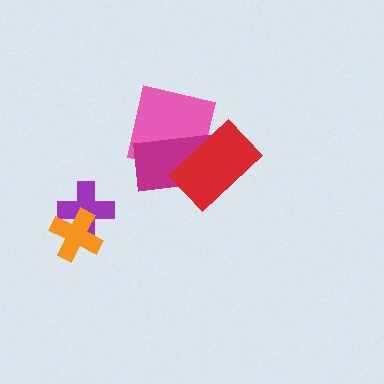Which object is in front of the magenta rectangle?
The red rectangle is in front of the magenta rectangle.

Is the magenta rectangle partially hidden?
Yes, it is partially covered by another shape.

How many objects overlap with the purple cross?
1 object overlaps with the purple cross.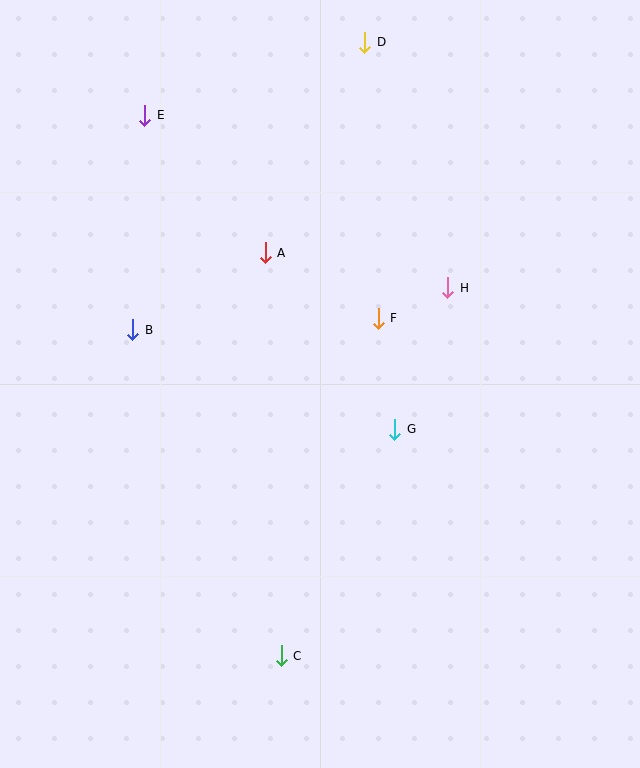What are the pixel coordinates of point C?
Point C is at (281, 656).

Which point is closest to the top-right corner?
Point D is closest to the top-right corner.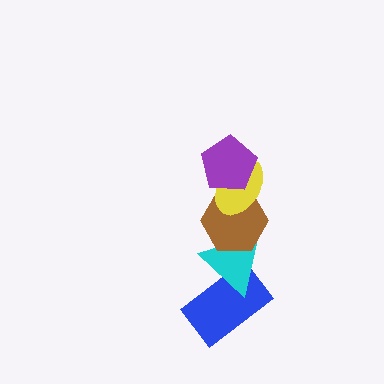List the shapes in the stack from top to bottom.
From top to bottom: the purple pentagon, the yellow ellipse, the brown hexagon, the cyan triangle, the blue rectangle.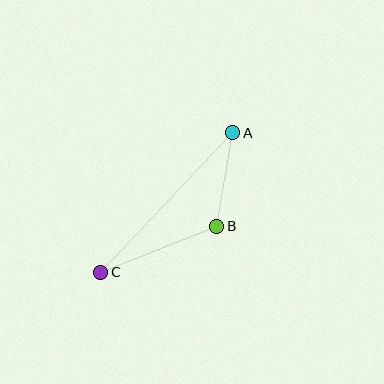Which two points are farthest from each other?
Points A and C are farthest from each other.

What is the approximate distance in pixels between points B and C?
The distance between B and C is approximately 125 pixels.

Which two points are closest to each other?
Points A and B are closest to each other.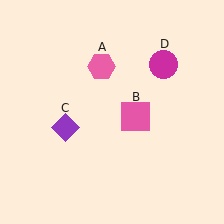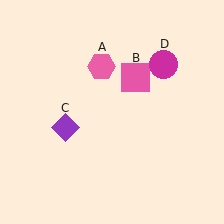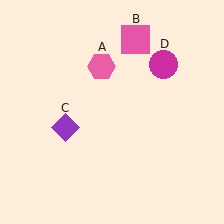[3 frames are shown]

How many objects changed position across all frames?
1 object changed position: pink square (object B).